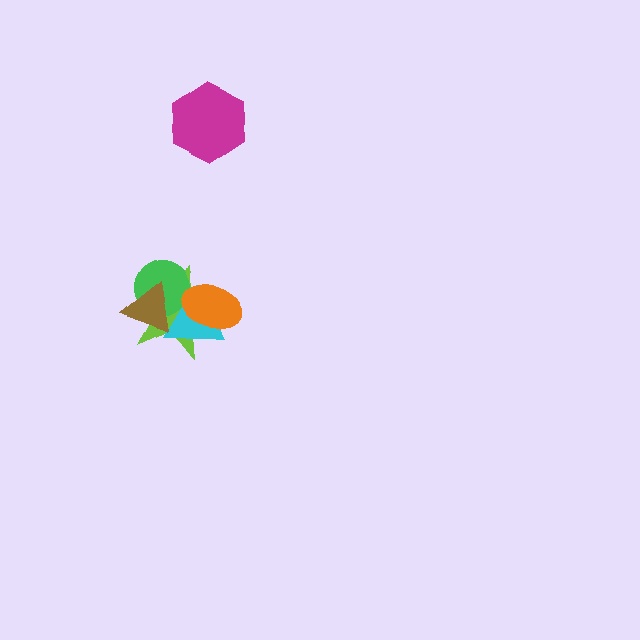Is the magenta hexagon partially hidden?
No, no other shape covers it.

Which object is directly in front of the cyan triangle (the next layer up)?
The green circle is directly in front of the cyan triangle.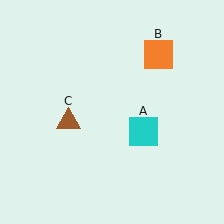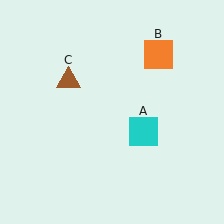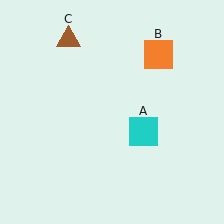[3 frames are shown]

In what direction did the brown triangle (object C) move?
The brown triangle (object C) moved up.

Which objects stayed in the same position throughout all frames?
Cyan square (object A) and orange square (object B) remained stationary.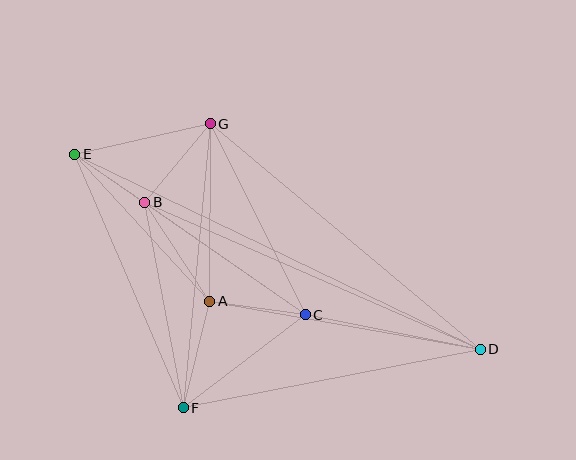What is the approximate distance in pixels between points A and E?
The distance between A and E is approximately 200 pixels.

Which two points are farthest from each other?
Points D and E are farthest from each other.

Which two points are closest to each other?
Points B and E are closest to each other.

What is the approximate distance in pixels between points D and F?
The distance between D and F is approximately 303 pixels.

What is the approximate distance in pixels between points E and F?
The distance between E and F is approximately 276 pixels.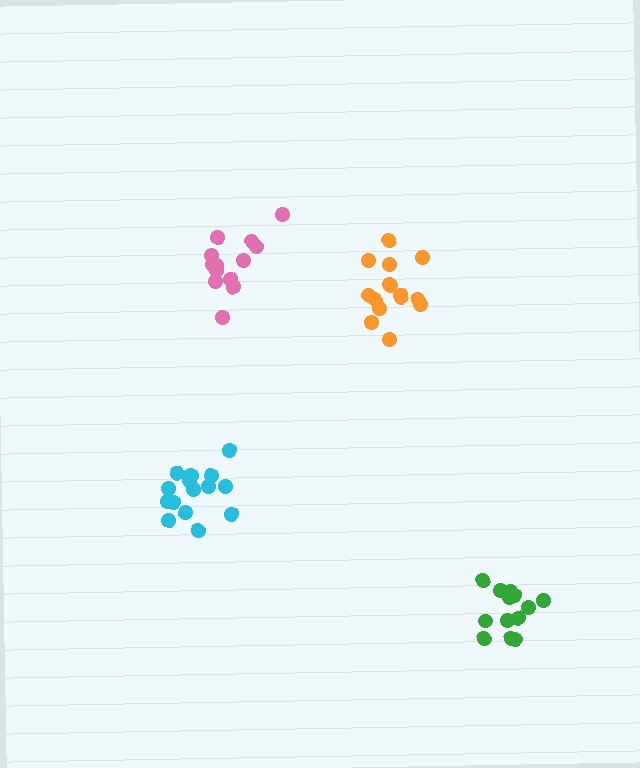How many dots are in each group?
Group 1: 15 dots, Group 2: 13 dots, Group 3: 13 dots, Group 4: 15 dots (56 total).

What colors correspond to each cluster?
The clusters are colored: orange, green, pink, cyan.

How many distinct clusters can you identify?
There are 4 distinct clusters.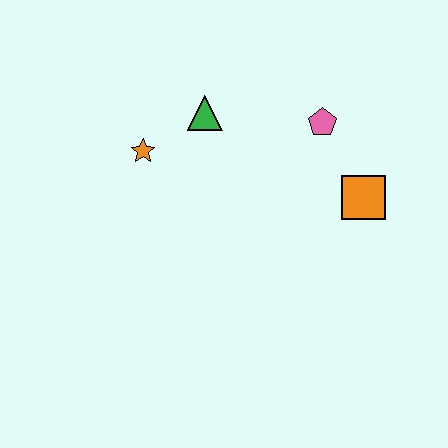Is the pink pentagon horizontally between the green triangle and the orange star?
No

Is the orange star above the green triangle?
No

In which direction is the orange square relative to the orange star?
The orange square is to the right of the orange star.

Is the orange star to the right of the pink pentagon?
No